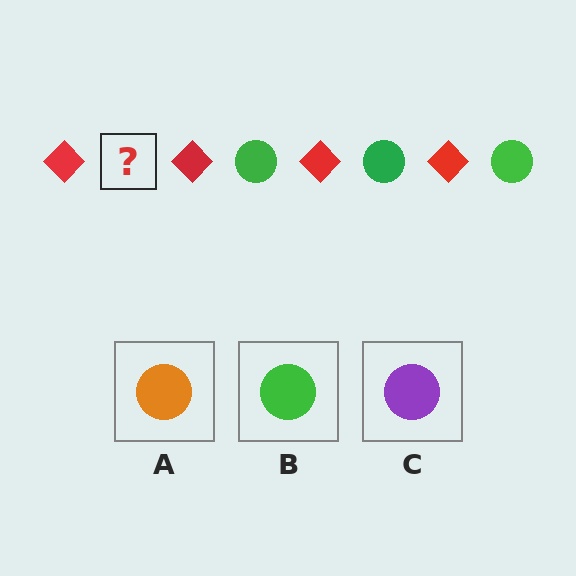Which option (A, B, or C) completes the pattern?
B.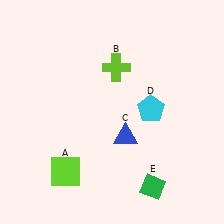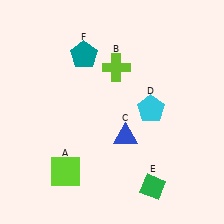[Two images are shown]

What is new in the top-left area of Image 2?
A teal pentagon (F) was added in the top-left area of Image 2.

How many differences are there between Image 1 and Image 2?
There is 1 difference between the two images.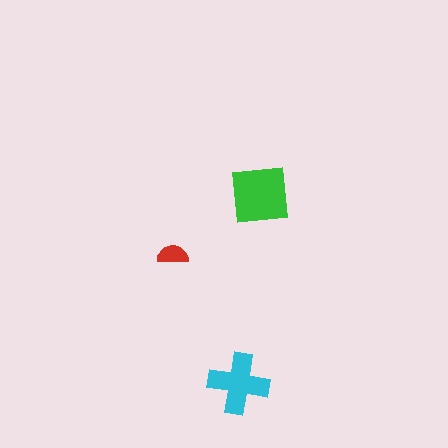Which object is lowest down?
The cyan cross is bottommost.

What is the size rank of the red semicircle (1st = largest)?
3rd.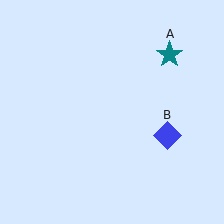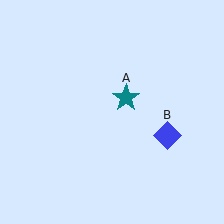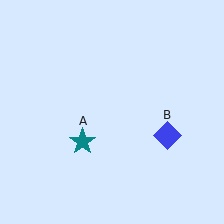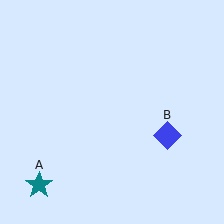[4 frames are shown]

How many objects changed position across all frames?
1 object changed position: teal star (object A).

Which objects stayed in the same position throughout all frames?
Blue diamond (object B) remained stationary.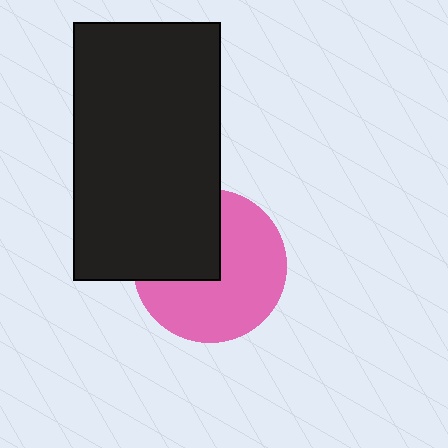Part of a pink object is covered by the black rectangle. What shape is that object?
It is a circle.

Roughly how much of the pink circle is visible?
About half of it is visible (roughly 63%).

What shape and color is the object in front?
The object in front is a black rectangle.